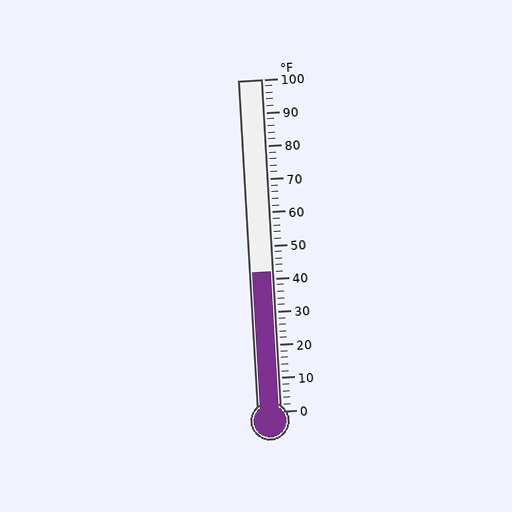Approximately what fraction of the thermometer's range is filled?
The thermometer is filled to approximately 40% of its range.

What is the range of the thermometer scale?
The thermometer scale ranges from 0°F to 100°F.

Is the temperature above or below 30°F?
The temperature is above 30°F.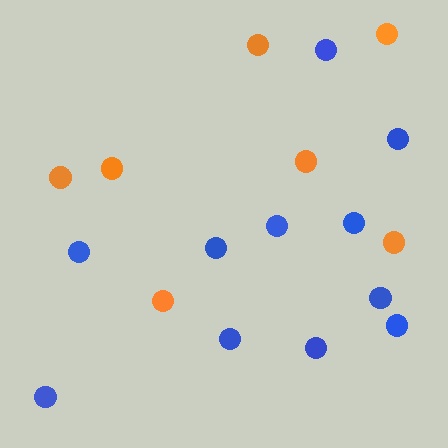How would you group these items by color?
There are 2 groups: one group of orange circles (7) and one group of blue circles (11).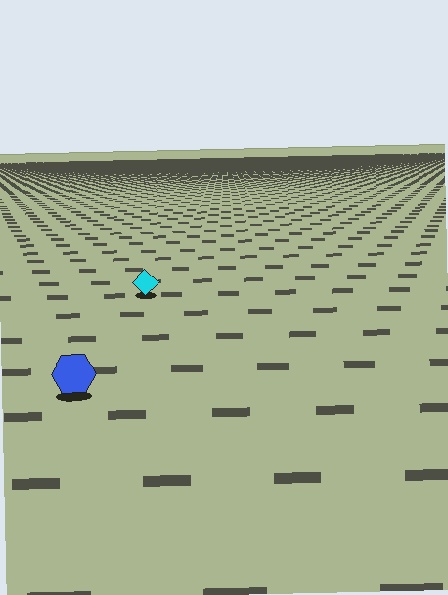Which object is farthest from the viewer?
The cyan diamond is farthest from the viewer. It appears smaller and the ground texture around it is denser.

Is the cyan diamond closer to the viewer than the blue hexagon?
No. The blue hexagon is closer — you can tell from the texture gradient: the ground texture is coarser near it.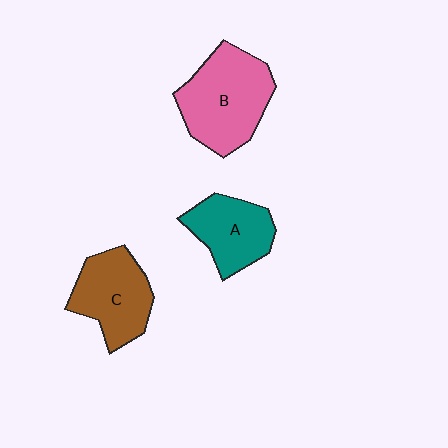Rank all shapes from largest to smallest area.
From largest to smallest: B (pink), C (brown), A (teal).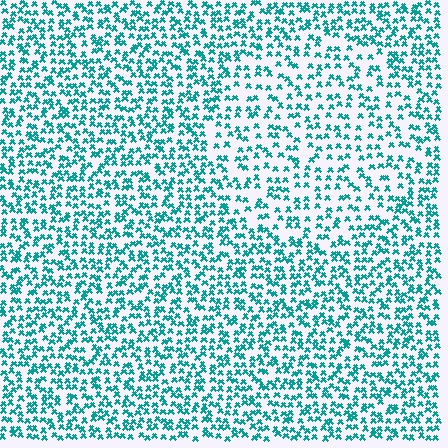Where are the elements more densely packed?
The elements are more densely packed outside the circle boundary.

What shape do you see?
I see a circle.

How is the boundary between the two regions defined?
The boundary is defined by a change in element density (approximately 1.6x ratio). All elements are the same color, size, and shape.